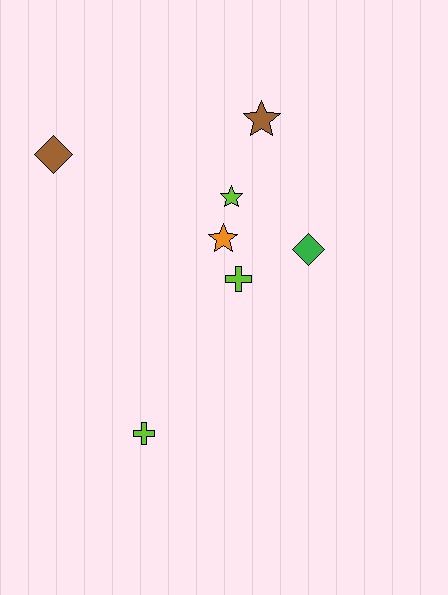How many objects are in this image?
There are 7 objects.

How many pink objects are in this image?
There are no pink objects.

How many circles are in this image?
There are no circles.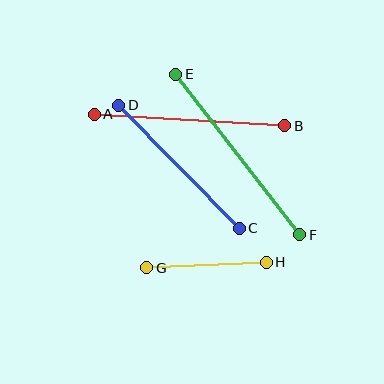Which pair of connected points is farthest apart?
Points E and F are farthest apart.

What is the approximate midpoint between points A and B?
The midpoint is at approximately (189, 120) pixels.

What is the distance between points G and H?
The distance is approximately 120 pixels.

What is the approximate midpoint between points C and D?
The midpoint is at approximately (179, 167) pixels.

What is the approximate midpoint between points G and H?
The midpoint is at approximately (207, 265) pixels.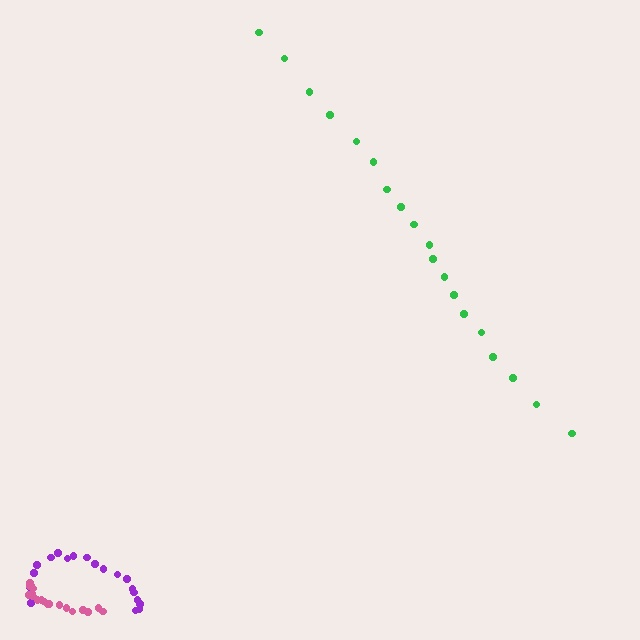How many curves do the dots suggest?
There are 3 distinct paths.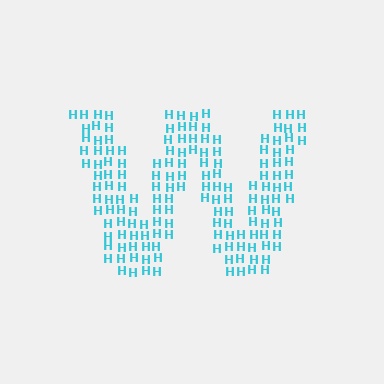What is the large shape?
The large shape is the letter W.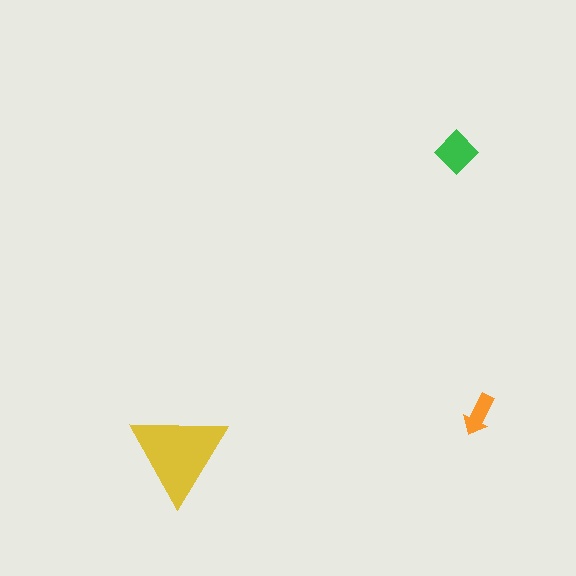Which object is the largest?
The yellow triangle.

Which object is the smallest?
The orange arrow.